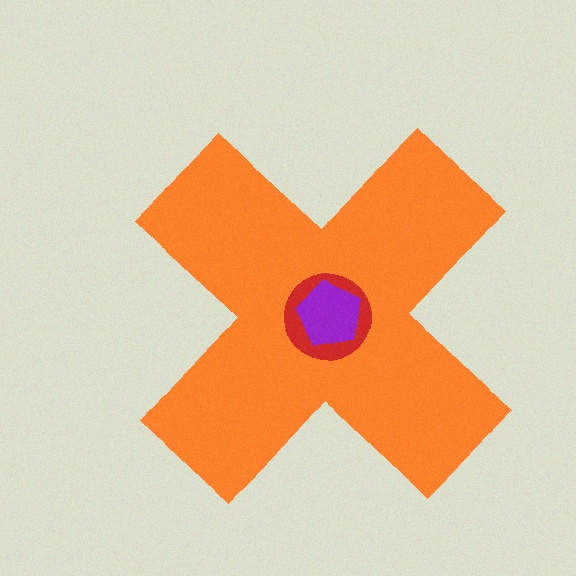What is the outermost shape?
The orange cross.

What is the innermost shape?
The purple pentagon.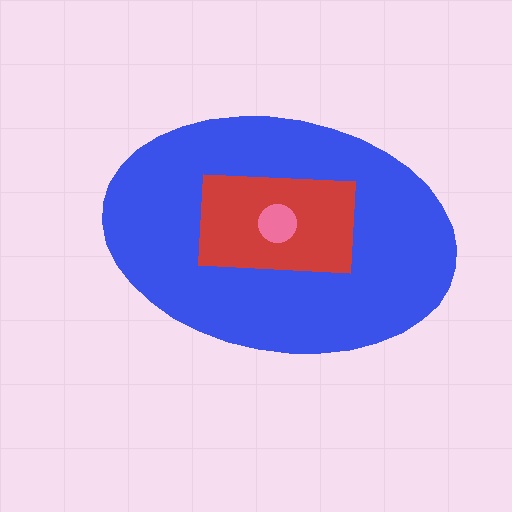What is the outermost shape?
The blue ellipse.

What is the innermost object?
The pink circle.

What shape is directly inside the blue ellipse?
The red rectangle.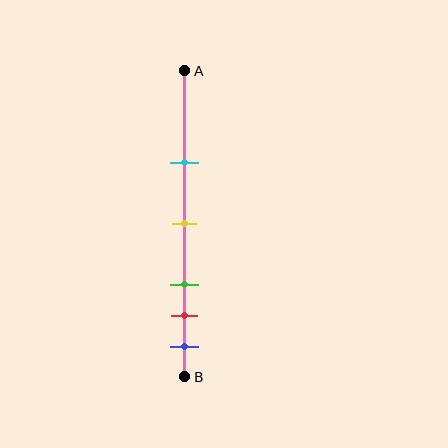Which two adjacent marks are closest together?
The red and blue marks are the closest adjacent pair.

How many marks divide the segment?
There are 5 marks dividing the segment.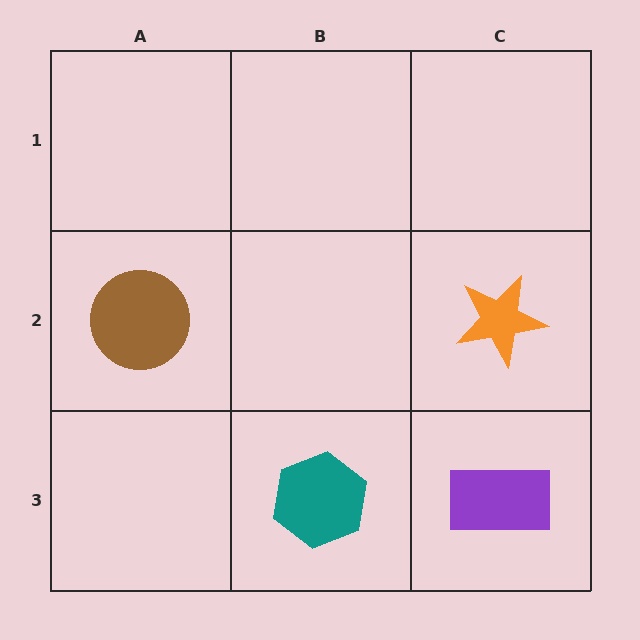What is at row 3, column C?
A purple rectangle.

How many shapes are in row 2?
2 shapes.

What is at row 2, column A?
A brown circle.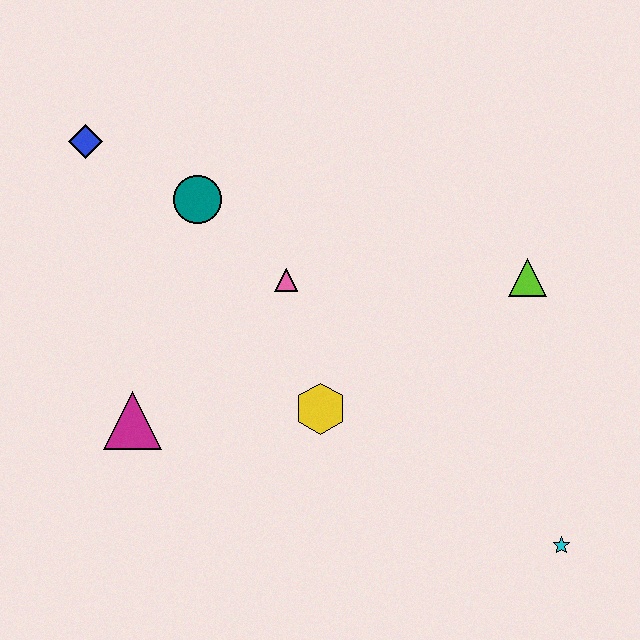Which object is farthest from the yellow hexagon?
The blue diamond is farthest from the yellow hexagon.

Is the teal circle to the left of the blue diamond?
No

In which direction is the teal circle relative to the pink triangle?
The teal circle is to the left of the pink triangle.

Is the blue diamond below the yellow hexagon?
No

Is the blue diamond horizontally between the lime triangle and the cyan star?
No